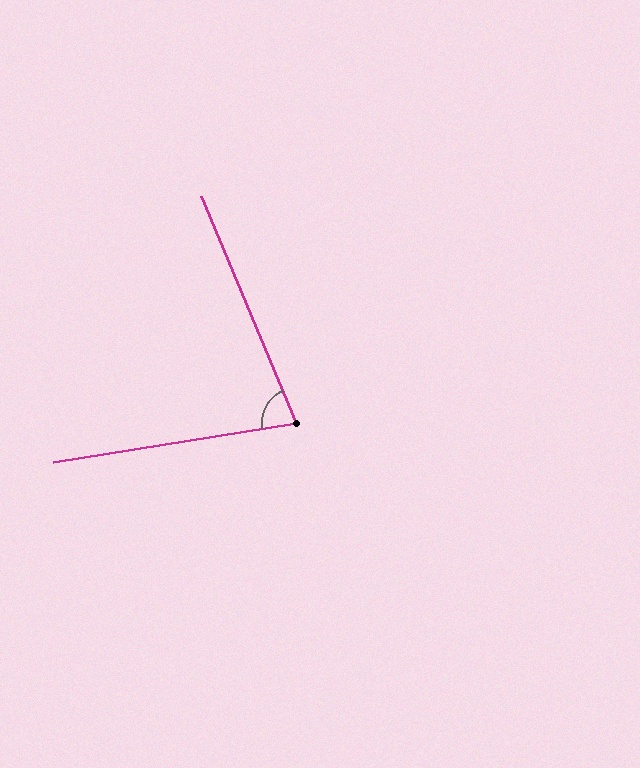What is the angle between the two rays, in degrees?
Approximately 76 degrees.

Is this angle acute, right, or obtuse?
It is acute.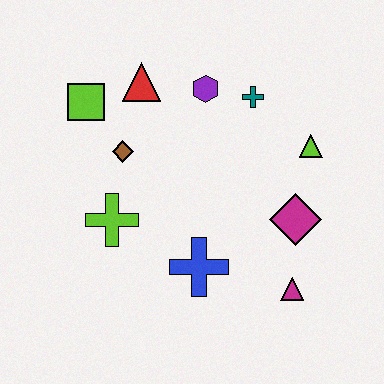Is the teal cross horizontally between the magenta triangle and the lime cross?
Yes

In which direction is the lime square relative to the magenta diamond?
The lime square is to the left of the magenta diamond.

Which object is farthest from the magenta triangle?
The lime square is farthest from the magenta triangle.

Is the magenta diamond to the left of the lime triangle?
Yes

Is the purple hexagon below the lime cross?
No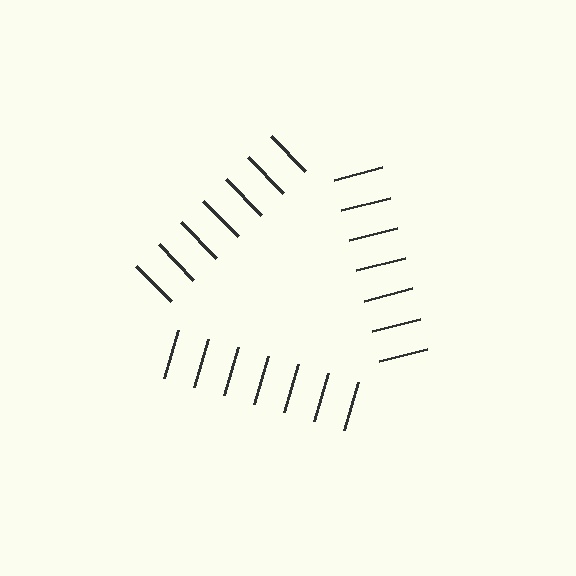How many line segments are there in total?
21 — 7 along each of the 3 edges.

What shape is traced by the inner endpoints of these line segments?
An illusory triangle — the line segments terminate on its edges but no continuous stroke is drawn.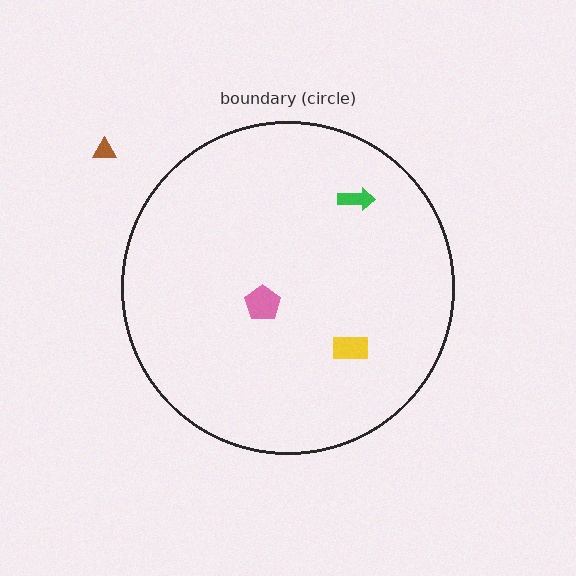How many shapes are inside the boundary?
3 inside, 1 outside.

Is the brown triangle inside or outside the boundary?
Outside.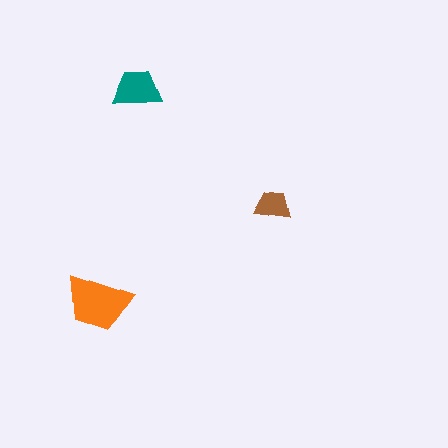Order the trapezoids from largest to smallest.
the orange one, the teal one, the brown one.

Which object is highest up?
The teal trapezoid is topmost.